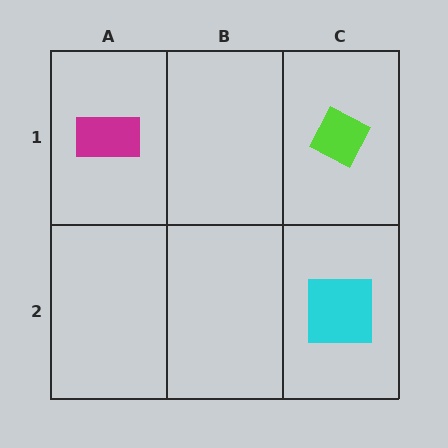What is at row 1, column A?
A magenta rectangle.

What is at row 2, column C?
A cyan square.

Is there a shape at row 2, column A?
No, that cell is empty.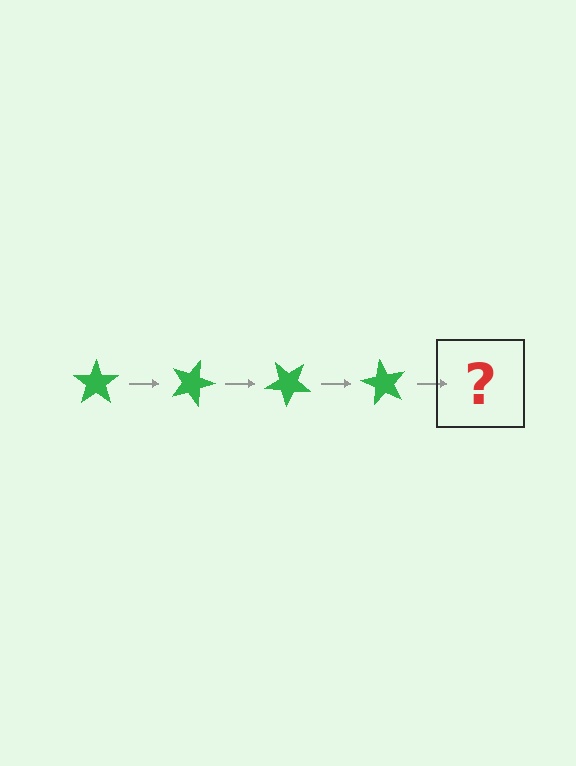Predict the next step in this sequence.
The next step is a green star rotated 80 degrees.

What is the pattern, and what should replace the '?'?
The pattern is that the star rotates 20 degrees each step. The '?' should be a green star rotated 80 degrees.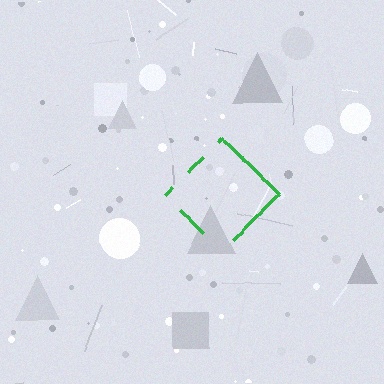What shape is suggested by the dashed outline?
The dashed outline suggests a diamond.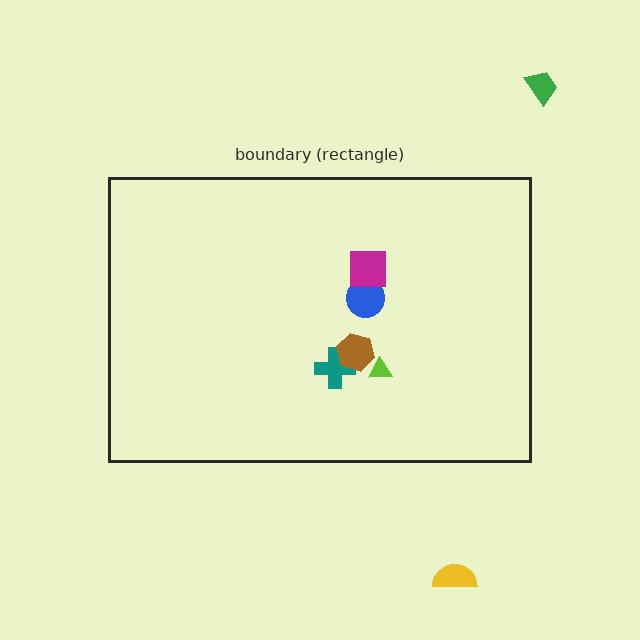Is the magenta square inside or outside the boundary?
Inside.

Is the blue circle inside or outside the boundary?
Inside.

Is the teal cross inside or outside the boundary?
Inside.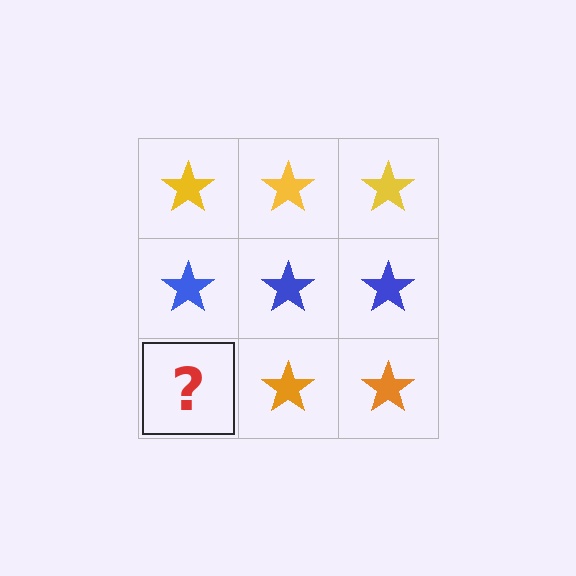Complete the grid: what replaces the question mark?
The question mark should be replaced with an orange star.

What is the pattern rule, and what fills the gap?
The rule is that each row has a consistent color. The gap should be filled with an orange star.